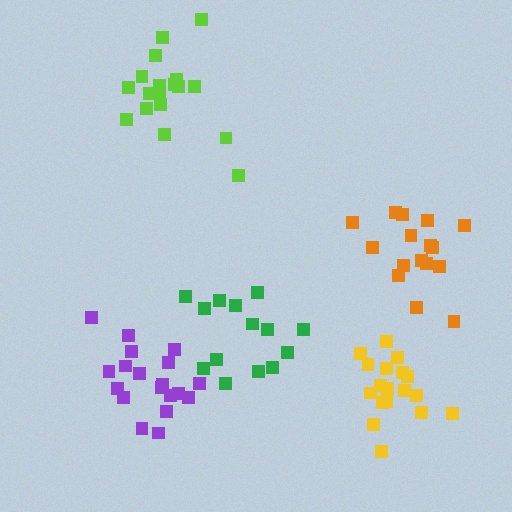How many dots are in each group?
Group 1: 18 dots, Group 2: 16 dots, Group 3: 18 dots, Group 4: 19 dots, Group 5: 14 dots (85 total).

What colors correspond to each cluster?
The clusters are colored: yellow, orange, lime, purple, green.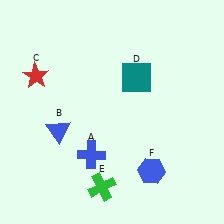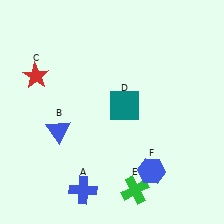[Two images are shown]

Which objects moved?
The objects that moved are: the blue cross (A), the teal square (D), the green cross (E).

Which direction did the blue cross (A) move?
The blue cross (A) moved down.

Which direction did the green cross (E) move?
The green cross (E) moved right.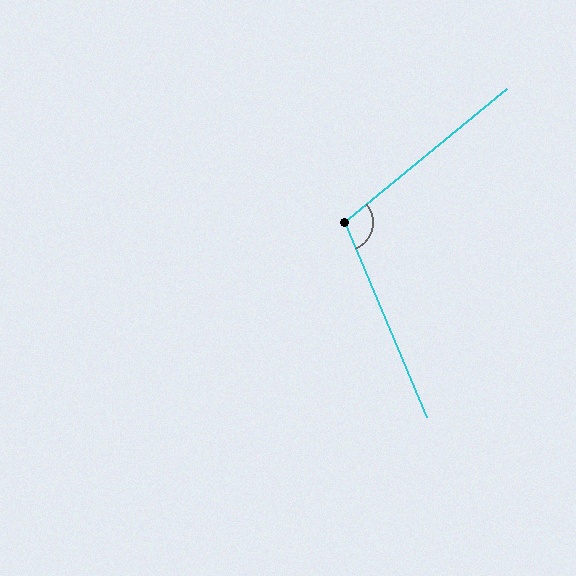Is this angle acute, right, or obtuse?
It is obtuse.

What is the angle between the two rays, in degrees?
Approximately 107 degrees.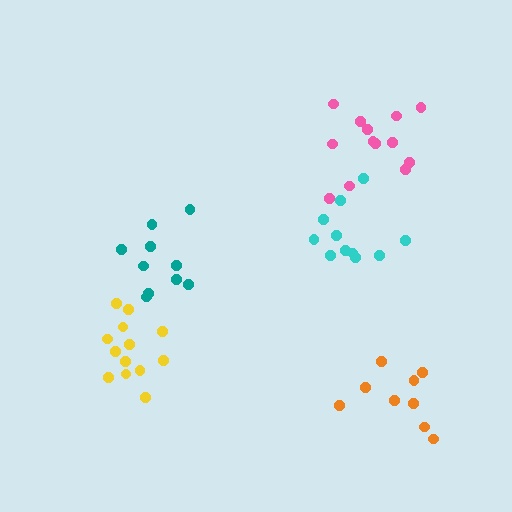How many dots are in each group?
Group 1: 13 dots, Group 2: 10 dots, Group 3: 9 dots, Group 4: 11 dots, Group 5: 13 dots (56 total).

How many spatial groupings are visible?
There are 5 spatial groupings.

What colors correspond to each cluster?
The clusters are colored: pink, teal, orange, cyan, yellow.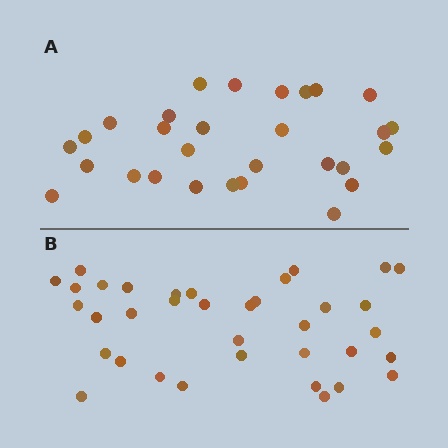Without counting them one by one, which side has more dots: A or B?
Region B (the bottom region) has more dots.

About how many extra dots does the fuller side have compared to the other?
Region B has roughly 8 or so more dots than region A.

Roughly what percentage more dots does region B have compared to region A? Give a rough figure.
About 25% more.